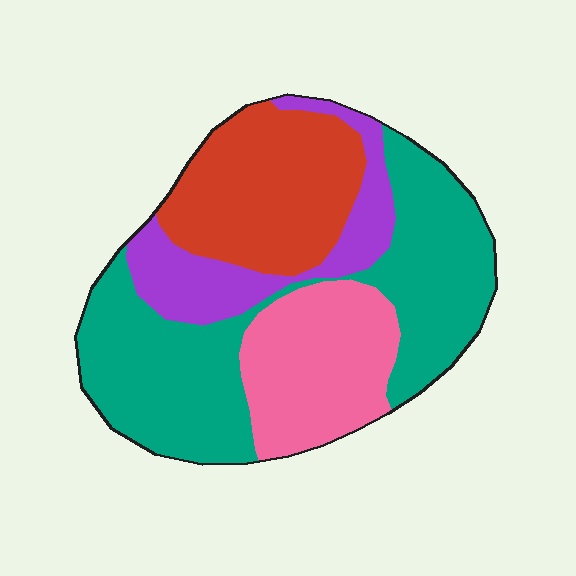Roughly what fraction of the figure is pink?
Pink takes up about one fifth (1/5) of the figure.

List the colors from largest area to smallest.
From largest to smallest: teal, red, pink, purple.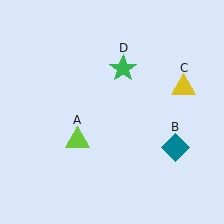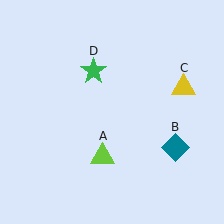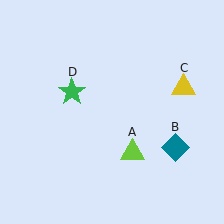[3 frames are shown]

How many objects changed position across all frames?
2 objects changed position: lime triangle (object A), green star (object D).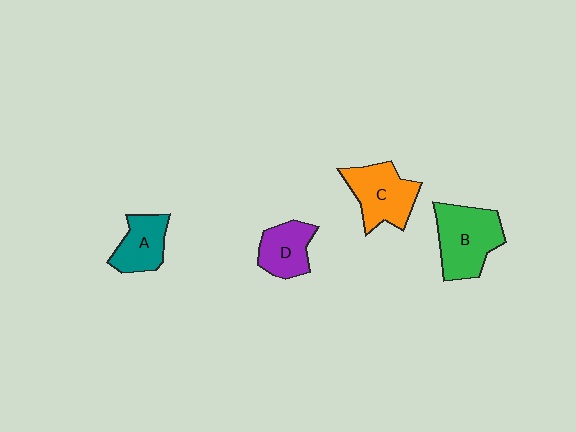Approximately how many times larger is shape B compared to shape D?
Approximately 1.6 times.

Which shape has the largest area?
Shape B (green).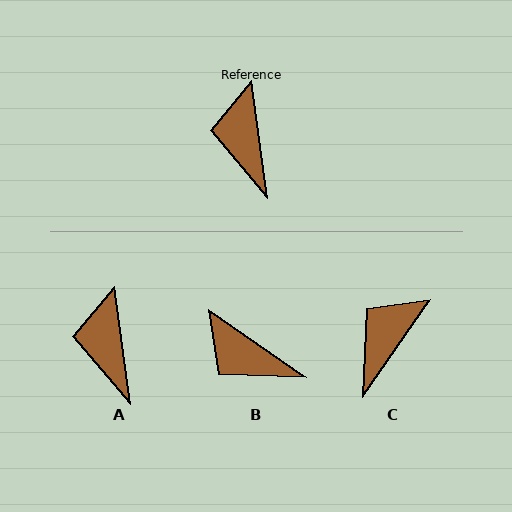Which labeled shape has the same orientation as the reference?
A.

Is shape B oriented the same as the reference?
No, it is off by about 48 degrees.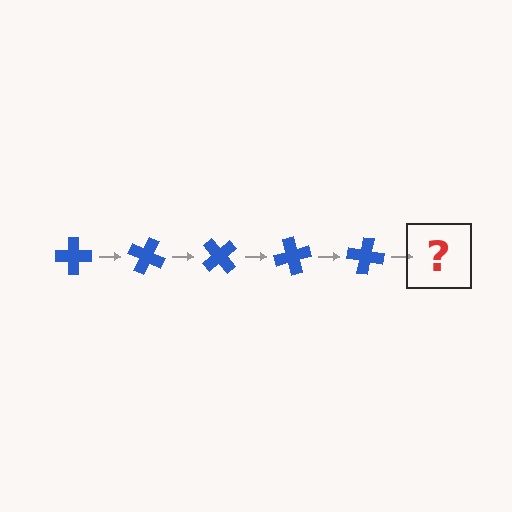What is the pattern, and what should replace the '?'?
The pattern is that the cross rotates 25 degrees each step. The '?' should be a blue cross rotated 125 degrees.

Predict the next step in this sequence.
The next step is a blue cross rotated 125 degrees.